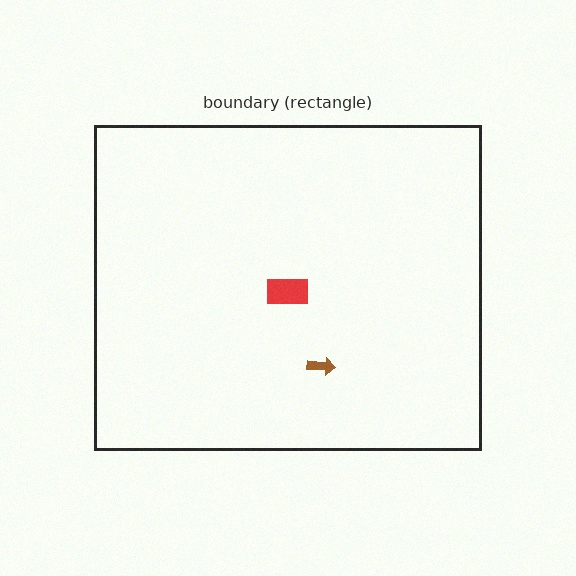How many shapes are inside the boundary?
2 inside, 0 outside.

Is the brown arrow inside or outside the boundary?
Inside.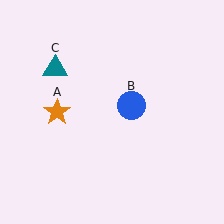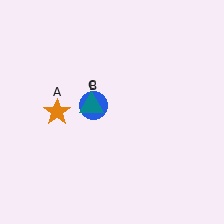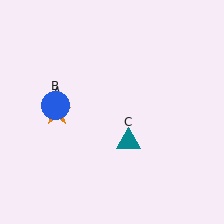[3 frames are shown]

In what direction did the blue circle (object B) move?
The blue circle (object B) moved left.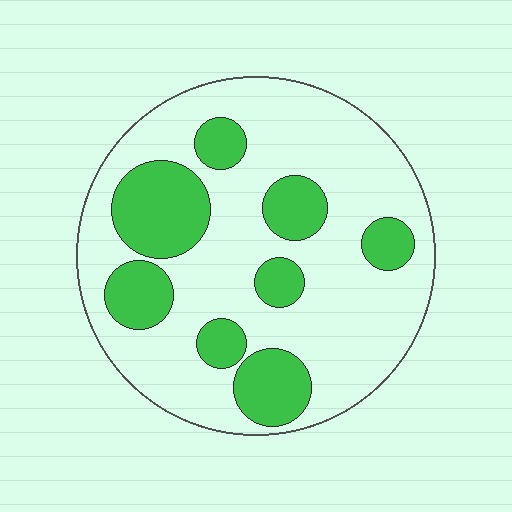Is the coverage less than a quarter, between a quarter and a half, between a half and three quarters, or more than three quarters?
Between a quarter and a half.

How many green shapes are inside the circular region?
8.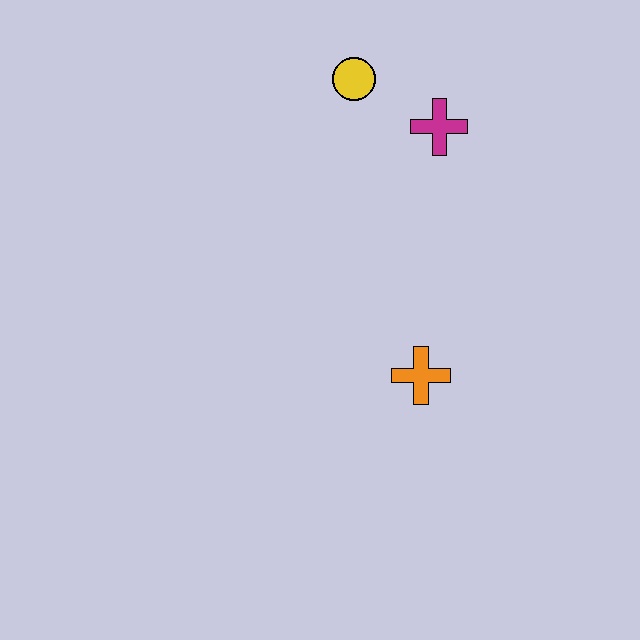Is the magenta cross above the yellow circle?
No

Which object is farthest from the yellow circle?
The orange cross is farthest from the yellow circle.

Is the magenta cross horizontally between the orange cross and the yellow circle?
No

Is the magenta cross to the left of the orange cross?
No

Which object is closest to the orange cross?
The magenta cross is closest to the orange cross.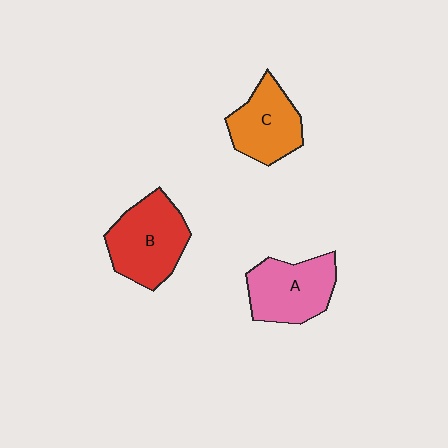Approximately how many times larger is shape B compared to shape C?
Approximately 1.2 times.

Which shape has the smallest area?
Shape C (orange).